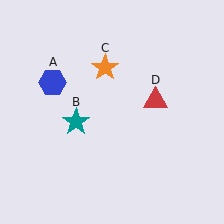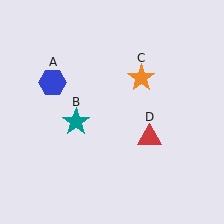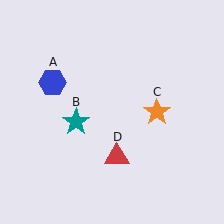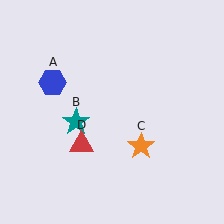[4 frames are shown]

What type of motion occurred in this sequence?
The orange star (object C), red triangle (object D) rotated clockwise around the center of the scene.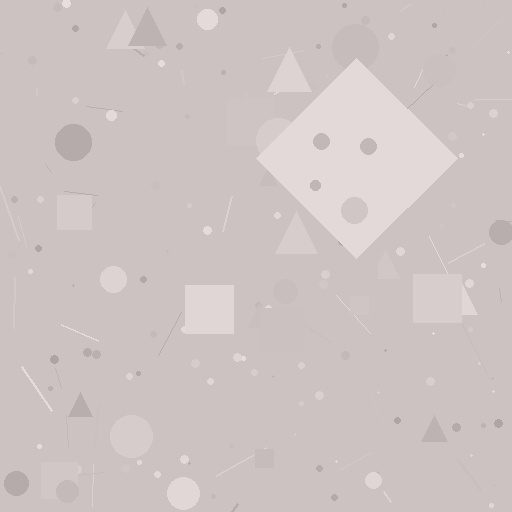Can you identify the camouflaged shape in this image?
The camouflaged shape is a diamond.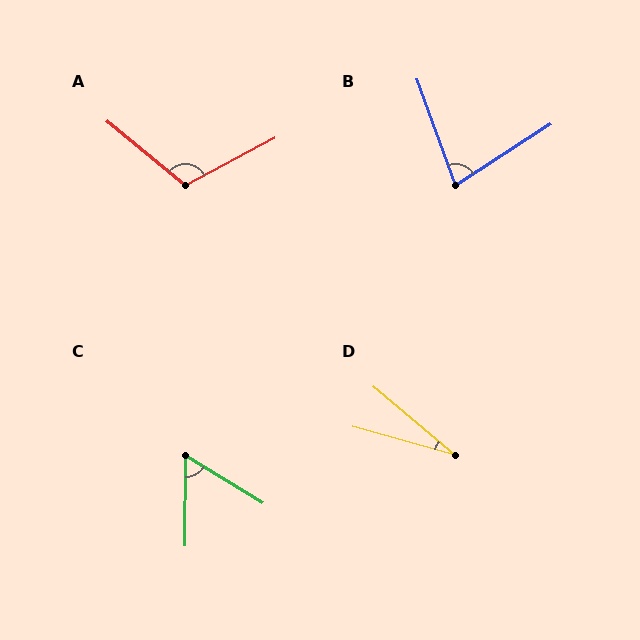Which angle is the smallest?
D, at approximately 24 degrees.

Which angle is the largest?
A, at approximately 112 degrees.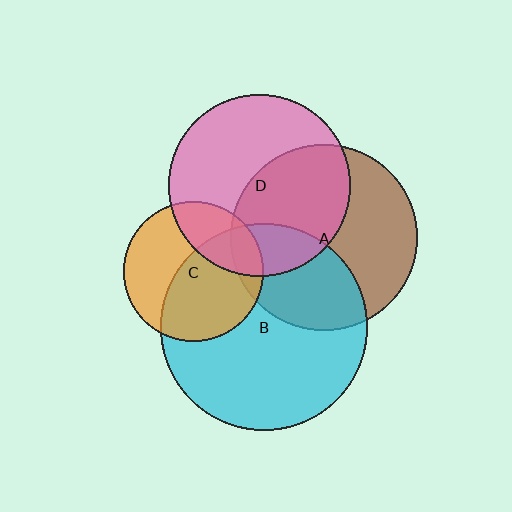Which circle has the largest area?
Circle B (cyan).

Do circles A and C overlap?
Yes.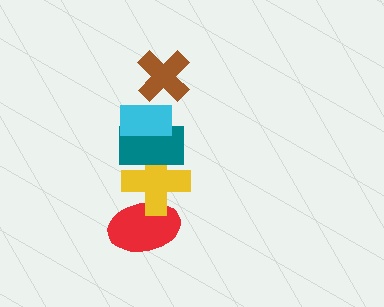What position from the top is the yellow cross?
The yellow cross is 4th from the top.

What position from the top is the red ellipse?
The red ellipse is 5th from the top.